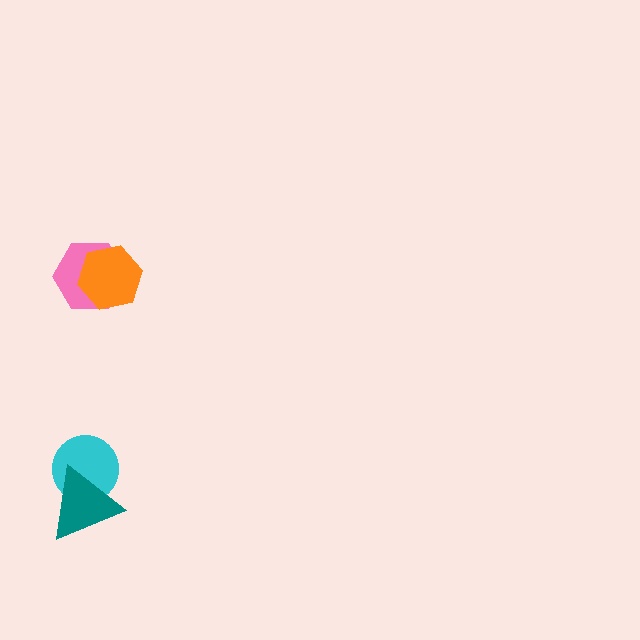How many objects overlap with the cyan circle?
1 object overlaps with the cyan circle.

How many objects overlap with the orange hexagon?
1 object overlaps with the orange hexagon.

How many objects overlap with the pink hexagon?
1 object overlaps with the pink hexagon.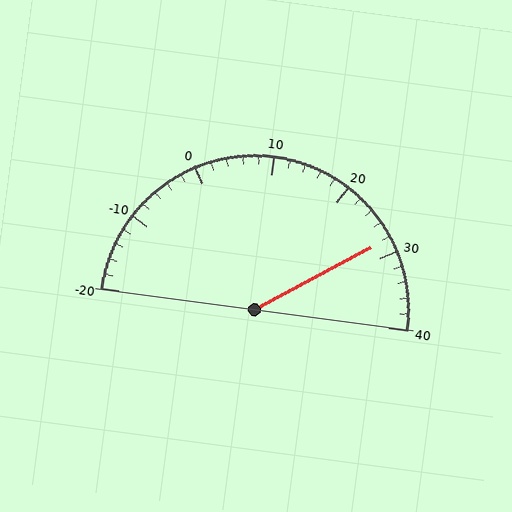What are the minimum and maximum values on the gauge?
The gauge ranges from -20 to 40.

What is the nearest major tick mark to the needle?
The nearest major tick mark is 30.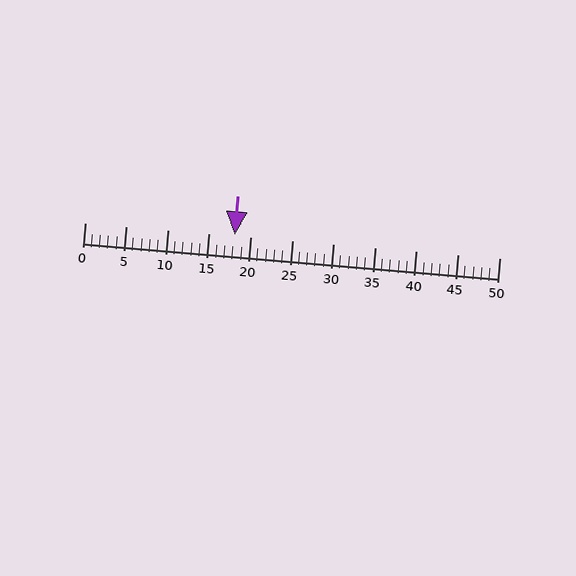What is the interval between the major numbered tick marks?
The major tick marks are spaced 5 units apart.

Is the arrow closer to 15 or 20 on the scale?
The arrow is closer to 20.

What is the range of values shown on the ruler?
The ruler shows values from 0 to 50.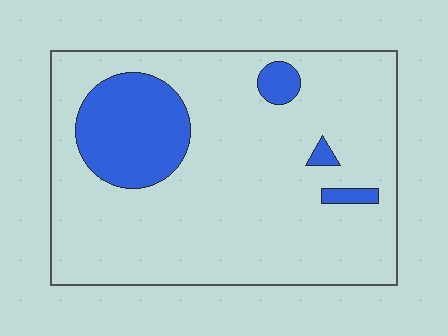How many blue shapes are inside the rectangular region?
4.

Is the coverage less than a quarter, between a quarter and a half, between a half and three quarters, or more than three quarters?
Less than a quarter.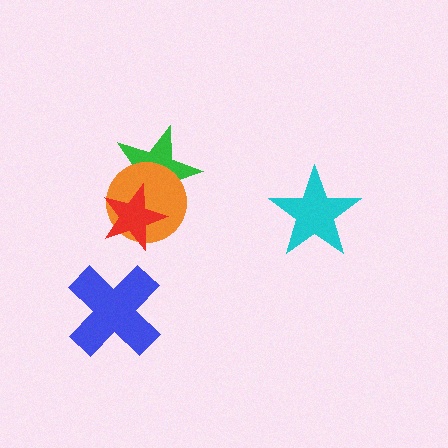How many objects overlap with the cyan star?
0 objects overlap with the cyan star.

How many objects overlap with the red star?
2 objects overlap with the red star.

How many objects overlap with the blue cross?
0 objects overlap with the blue cross.